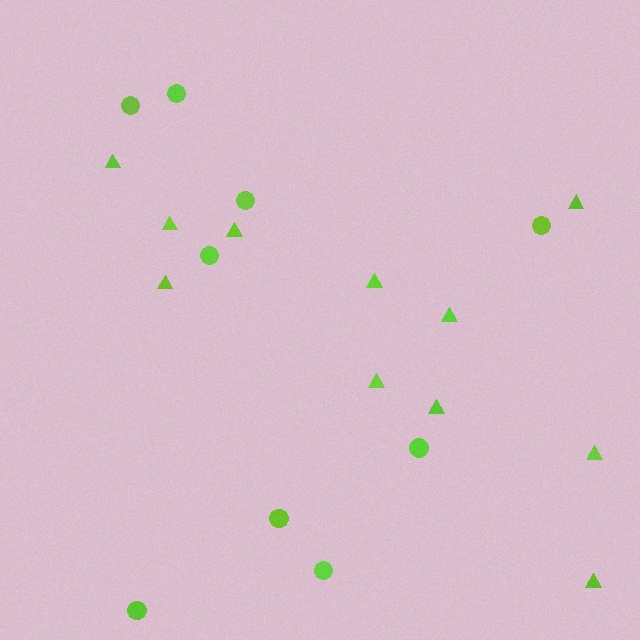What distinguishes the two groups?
There are 2 groups: one group of circles (9) and one group of triangles (11).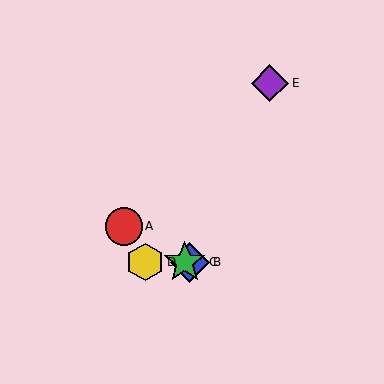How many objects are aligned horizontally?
3 objects (B, C, D) are aligned horizontally.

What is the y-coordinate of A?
Object A is at y≈226.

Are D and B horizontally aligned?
Yes, both are at y≈262.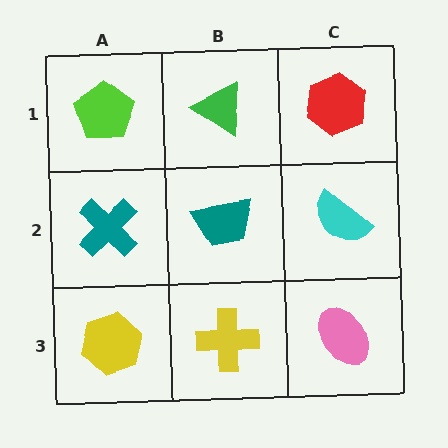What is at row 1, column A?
A lime pentagon.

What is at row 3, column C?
A pink ellipse.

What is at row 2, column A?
A teal cross.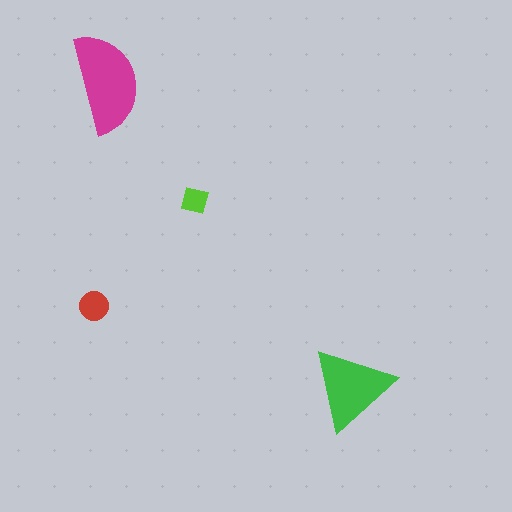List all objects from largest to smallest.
The magenta semicircle, the green triangle, the red circle, the lime square.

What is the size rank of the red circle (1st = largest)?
3rd.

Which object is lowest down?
The green triangle is bottommost.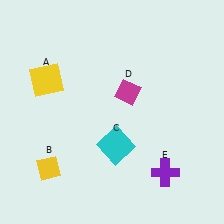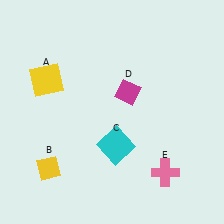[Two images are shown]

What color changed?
The cross (E) changed from purple in Image 1 to pink in Image 2.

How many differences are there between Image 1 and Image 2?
There is 1 difference between the two images.